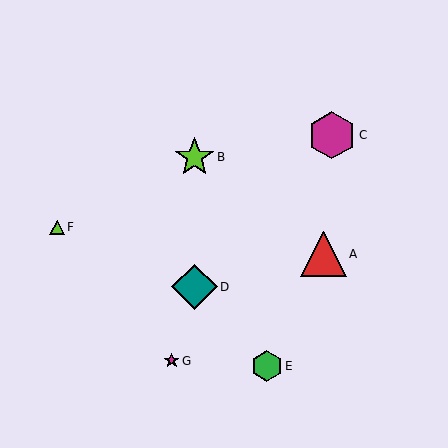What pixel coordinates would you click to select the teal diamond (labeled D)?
Click at (195, 287) to select the teal diamond D.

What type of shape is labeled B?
Shape B is a lime star.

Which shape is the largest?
The magenta hexagon (labeled C) is the largest.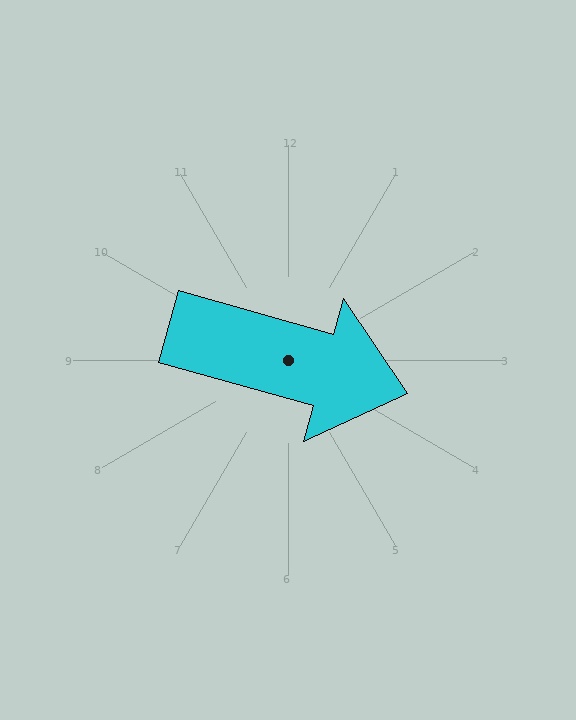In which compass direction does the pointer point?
East.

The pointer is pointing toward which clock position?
Roughly 4 o'clock.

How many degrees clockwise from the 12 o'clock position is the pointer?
Approximately 105 degrees.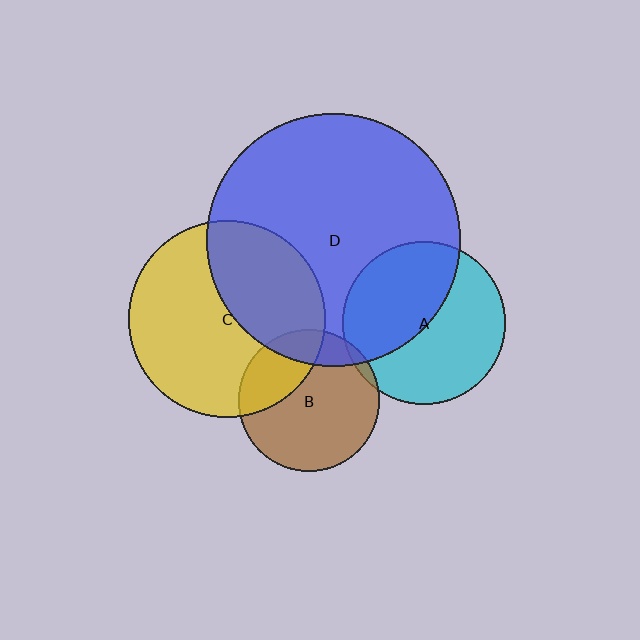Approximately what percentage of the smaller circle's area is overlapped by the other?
Approximately 15%.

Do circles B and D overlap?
Yes.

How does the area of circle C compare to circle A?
Approximately 1.5 times.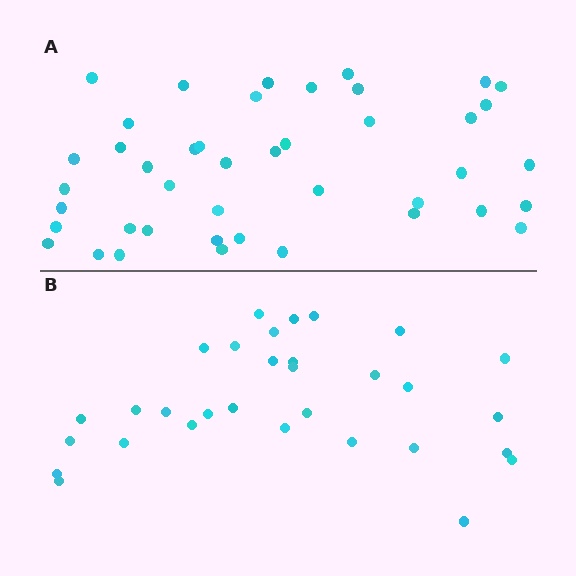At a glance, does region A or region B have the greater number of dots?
Region A (the top region) has more dots.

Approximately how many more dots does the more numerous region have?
Region A has roughly 12 or so more dots than region B.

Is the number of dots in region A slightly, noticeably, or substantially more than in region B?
Region A has noticeably more, but not dramatically so. The ratio is roughly 1.4 to 1.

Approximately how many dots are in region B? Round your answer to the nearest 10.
About 30 dots. (The exact count is 31, which rounds to 30.)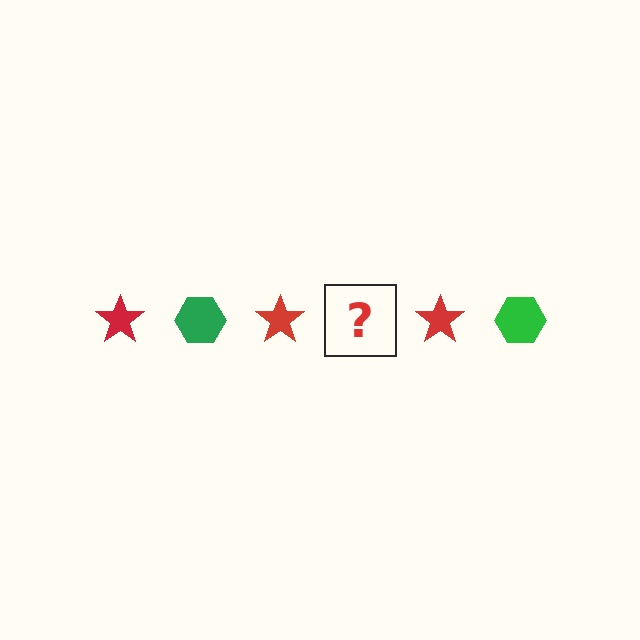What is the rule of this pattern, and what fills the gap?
The rule is that the pattern alternates between red star and green hexagon. The gap should be filled with a green hexagon.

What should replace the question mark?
The question mark should be replaced with a green hexagon.